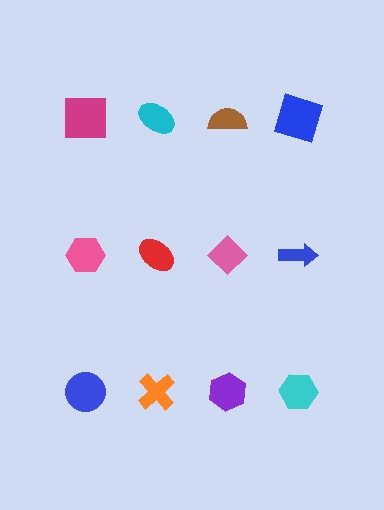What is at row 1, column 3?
A brown semicircle.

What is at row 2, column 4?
A blue arrow.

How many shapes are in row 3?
4 shapes.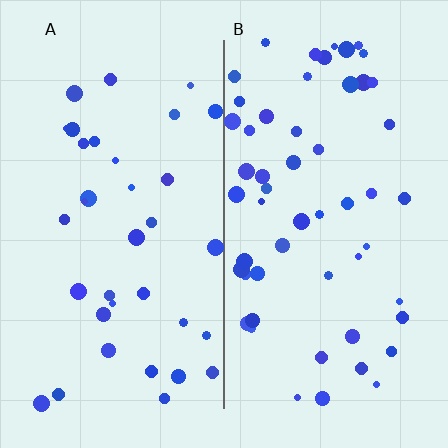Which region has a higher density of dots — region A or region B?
B (the right).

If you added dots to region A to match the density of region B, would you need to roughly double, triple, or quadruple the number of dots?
Approximately double.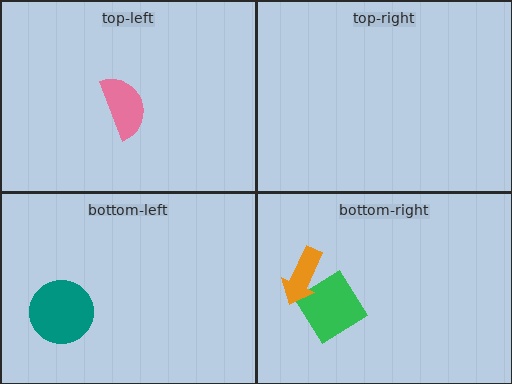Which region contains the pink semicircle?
The top-left region.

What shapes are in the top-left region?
The pink semicircle.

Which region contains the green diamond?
The bottom-right region.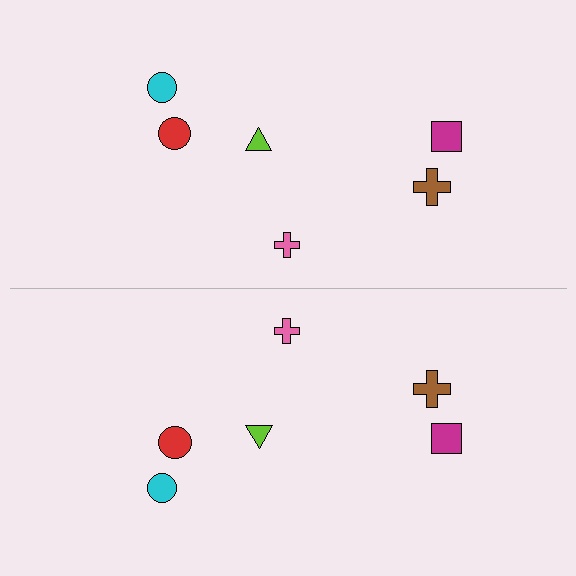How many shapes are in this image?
There are 12 shapes in this image.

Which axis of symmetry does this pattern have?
The pattern has a horizontal axis of symmetry running through the center of the image.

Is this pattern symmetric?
Yes, this pattern has bilateral (reflection) symmetry.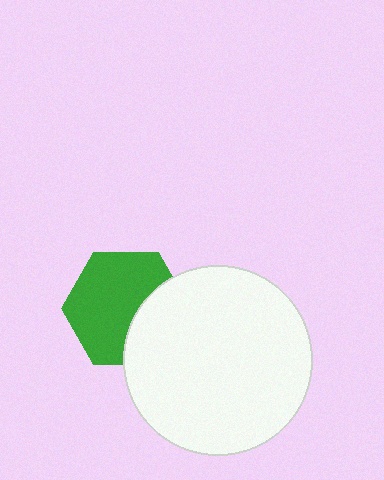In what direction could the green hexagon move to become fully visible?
The green hexagon could move left. That would shift it out from behind the white circle entirely.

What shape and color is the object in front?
The object in front is a white circle.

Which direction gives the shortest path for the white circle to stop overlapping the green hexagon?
Moving right gives the shortest separation.